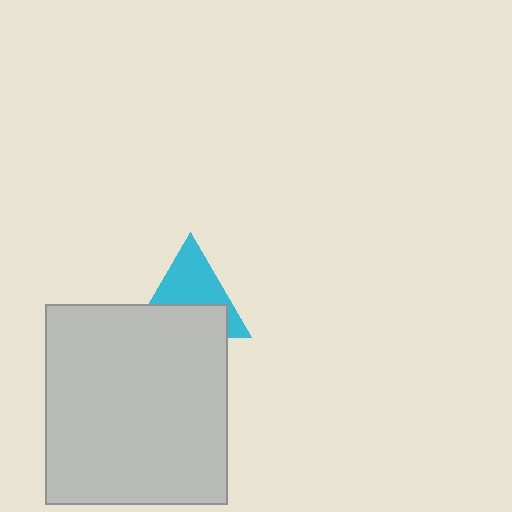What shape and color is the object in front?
The object in front is a light gray rectangle.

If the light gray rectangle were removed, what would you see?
You would see the complete cyan triangle.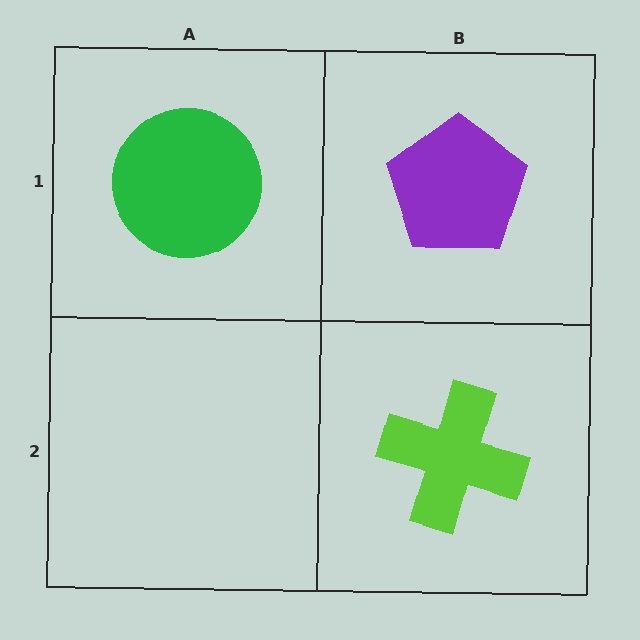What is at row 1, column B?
A purple pentagon.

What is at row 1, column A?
A green circle.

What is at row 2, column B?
A lime cross.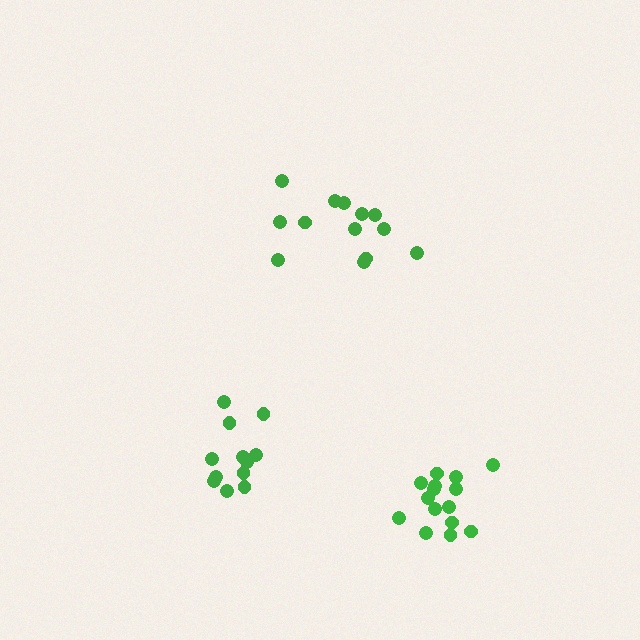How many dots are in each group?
Group 1: 15 dots, Group 2: 13 dots, Group 3: 12 dots (40 total).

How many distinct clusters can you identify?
There are 3 distinct clusters.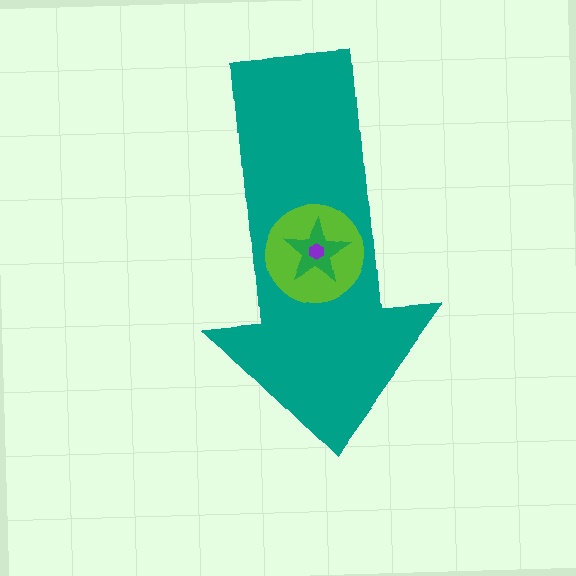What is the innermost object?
The purple hexagon.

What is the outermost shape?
The teal arrow.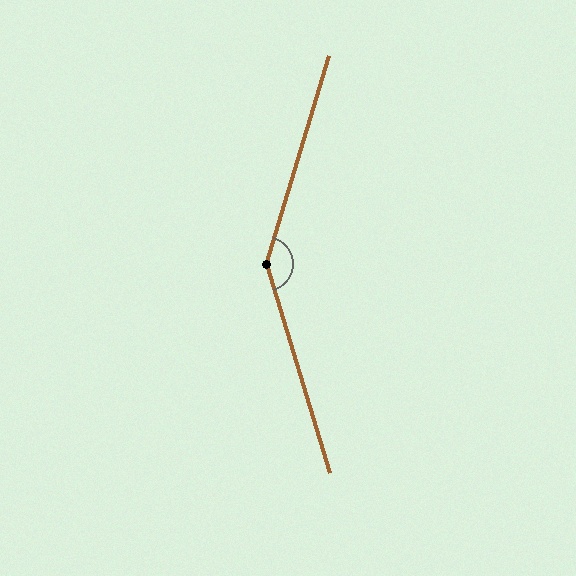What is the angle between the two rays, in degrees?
Approximately 146 degrees.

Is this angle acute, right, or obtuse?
It is obtuse.